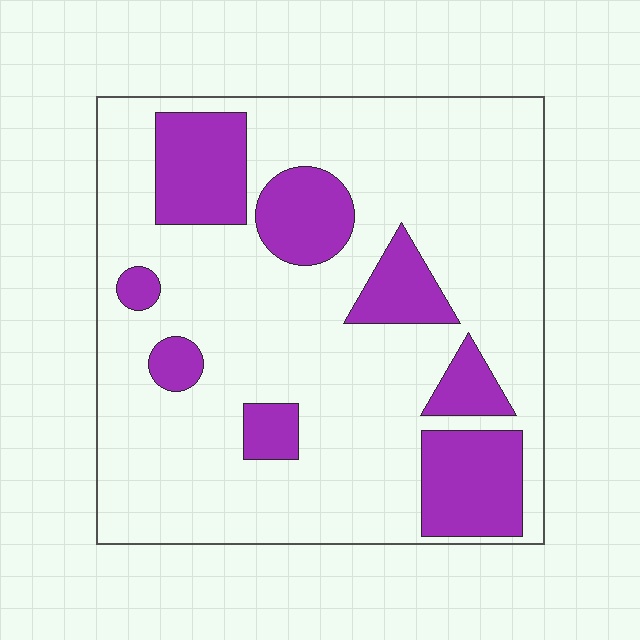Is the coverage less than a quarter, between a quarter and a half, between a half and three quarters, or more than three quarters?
Less than a quarter.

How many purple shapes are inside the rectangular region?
8.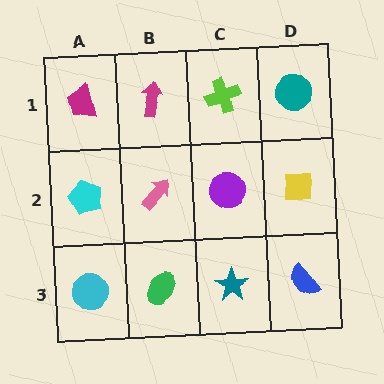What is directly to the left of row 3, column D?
A teal star.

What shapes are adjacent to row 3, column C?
A purple circle (row 2, column C), a green ellipse (row 3, column B), a blue semicircle (row 3, column D).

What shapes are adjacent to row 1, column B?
A pink arrow (row 2, column B), a magenta trapezoid (row 1, column A), a lime cross (row 1, column C).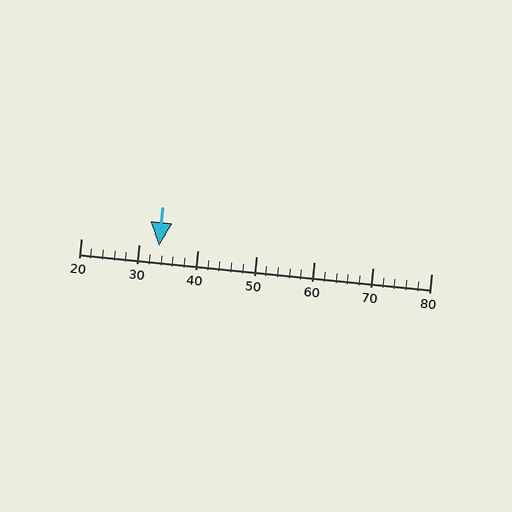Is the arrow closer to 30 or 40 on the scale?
The arrow is closer to 30.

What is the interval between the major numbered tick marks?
The major tick marks are spaced 10 units apart.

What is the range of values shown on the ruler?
The ruler shows values from 20 to 80.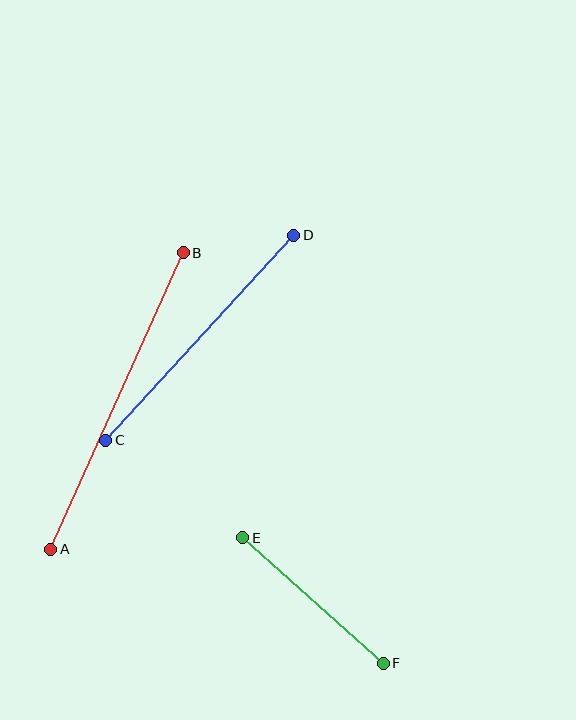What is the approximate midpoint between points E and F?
The midpoint is at approximately (313, 600) pixels.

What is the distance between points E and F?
The distance is approximately 188 pixels.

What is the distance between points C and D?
The distance is approximately 278 pixels.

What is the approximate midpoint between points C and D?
The midpoint is at approximately (200, 338) pixels.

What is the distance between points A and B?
The distance is approximately 325 pixels.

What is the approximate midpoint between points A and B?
The midpoint is at approximately (117, 401) pixels.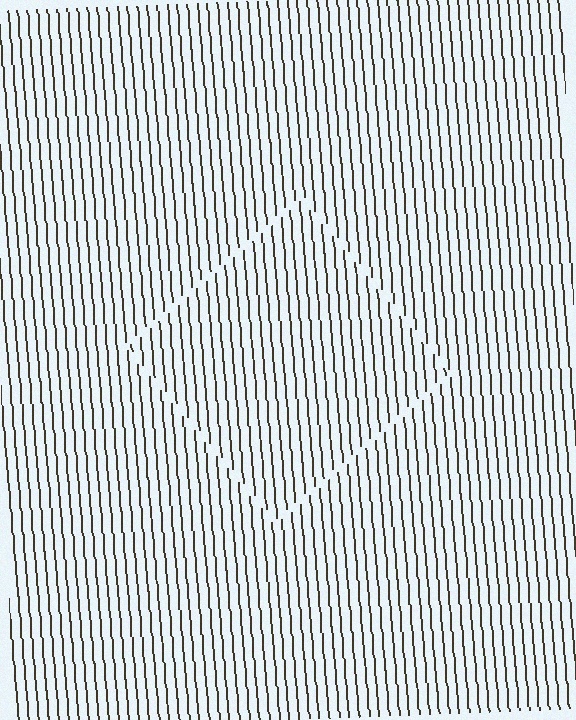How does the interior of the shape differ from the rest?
The interior of the shape contains the same grating, shifted by half a period — the contour is defined by the phase discontinuity where line-ends from the inner and outer gratings abut.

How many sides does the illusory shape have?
4 sides — the line-ends trace a square.